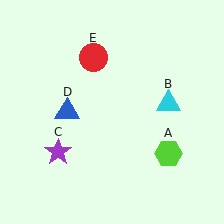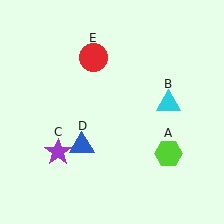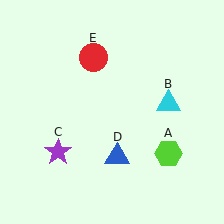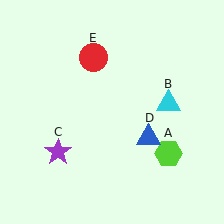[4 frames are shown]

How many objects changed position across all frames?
1 object changed position: blue triangle (object D).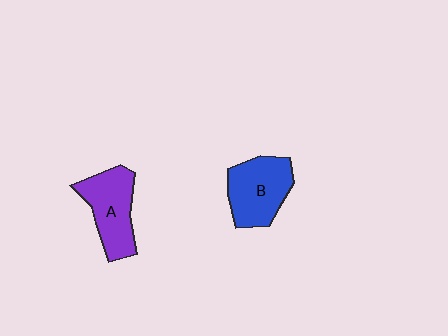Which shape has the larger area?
Shape B (blue).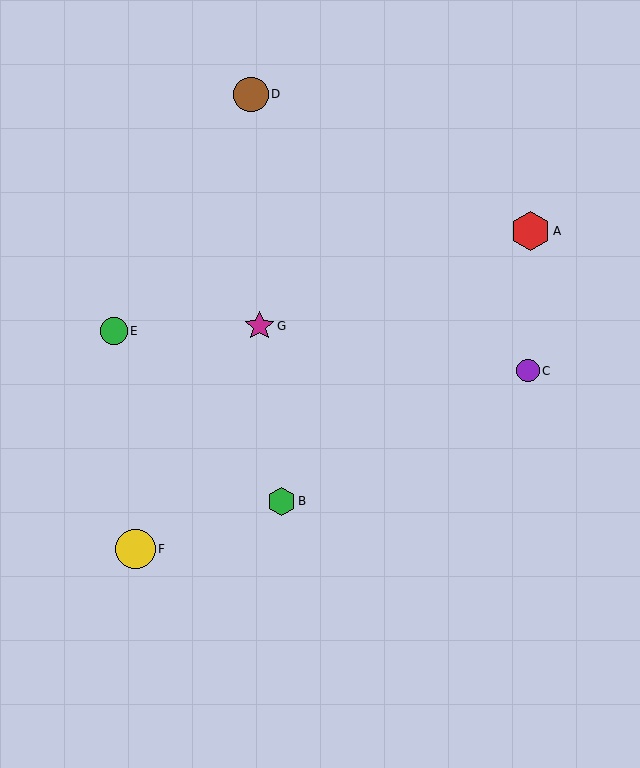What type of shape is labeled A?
Shape A is a red hexagon.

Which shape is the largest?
The yellow circle (labeled F) is the largest.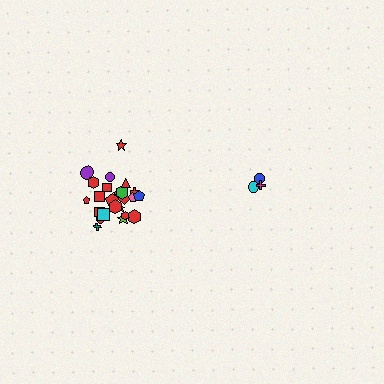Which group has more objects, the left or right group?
The left group.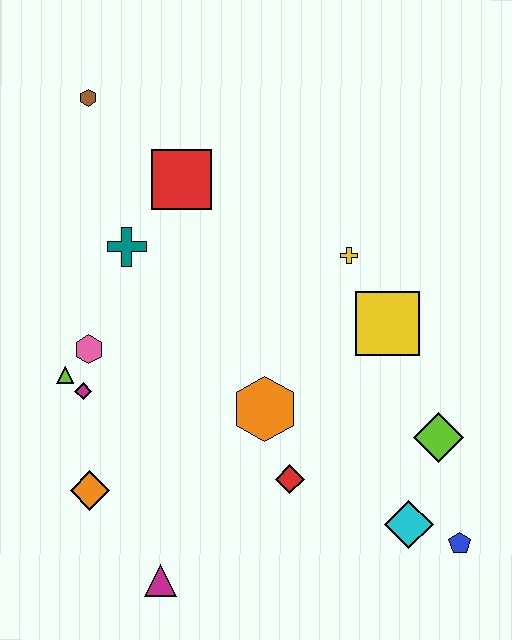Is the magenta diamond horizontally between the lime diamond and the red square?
No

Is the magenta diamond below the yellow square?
Yes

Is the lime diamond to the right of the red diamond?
Yes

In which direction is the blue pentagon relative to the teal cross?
The blue pentagon is to the right of the teal cross.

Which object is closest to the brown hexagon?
The red square is closest to the brown hexagon.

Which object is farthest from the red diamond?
The brown hexagon is farthest from the red diamond.